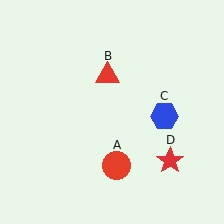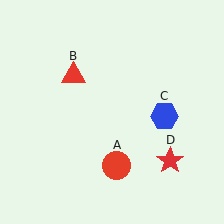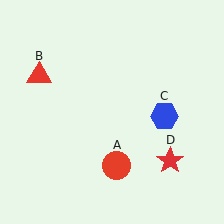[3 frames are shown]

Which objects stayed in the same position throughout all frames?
Red circle (object A) and blue hexagon (object C) and red star (object D) remained stationary.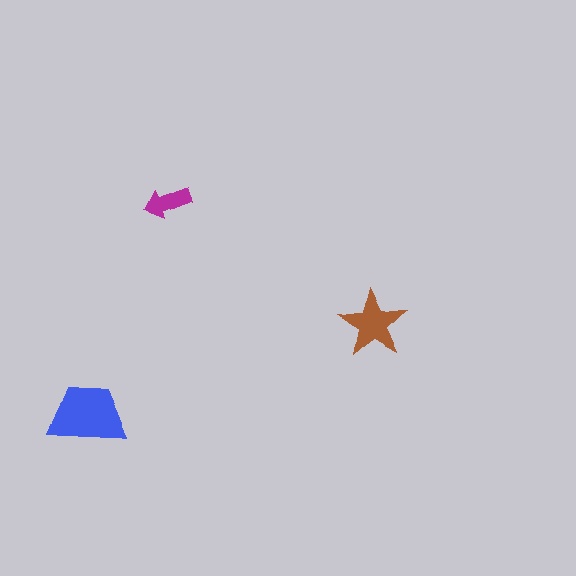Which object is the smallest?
The magenta arrow.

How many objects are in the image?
There are 3 objects in the image.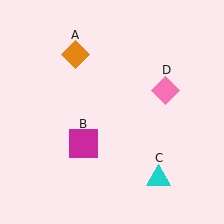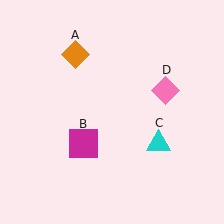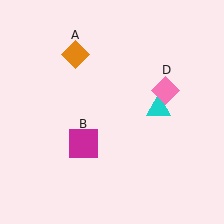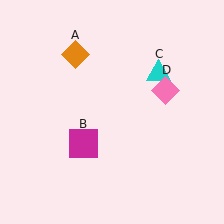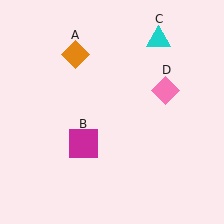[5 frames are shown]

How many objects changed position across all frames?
1 object changed position: cyan triangle (object C).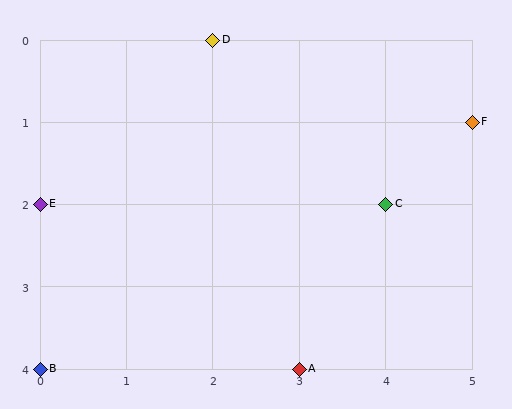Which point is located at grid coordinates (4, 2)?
Point C is at (4, 2).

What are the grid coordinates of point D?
Point D is at grid coordinates (2, 0).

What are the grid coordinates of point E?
Point E is at grid coordinates (0, 2).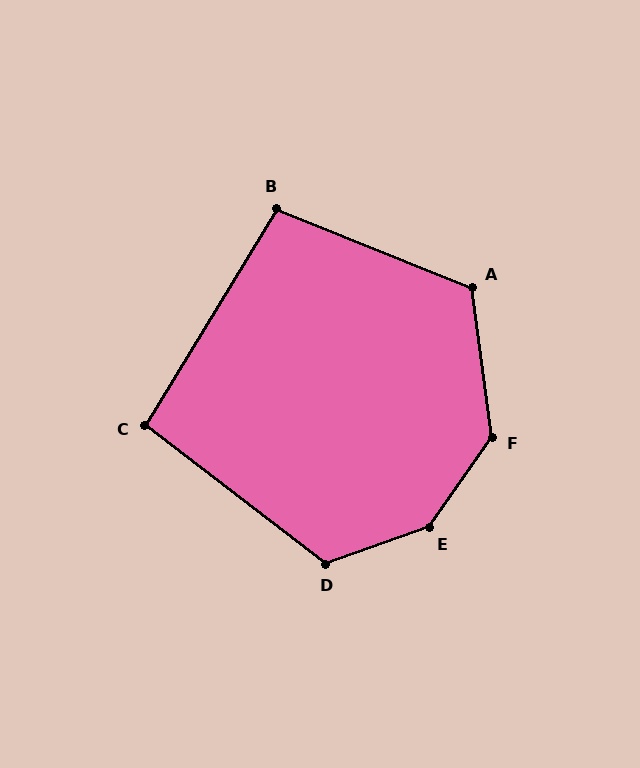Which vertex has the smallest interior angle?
C, at approximately 96 degrees.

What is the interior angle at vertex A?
Approximately 119 degrees (obtuse).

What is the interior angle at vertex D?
Approximately 123 degrees (obtuse).